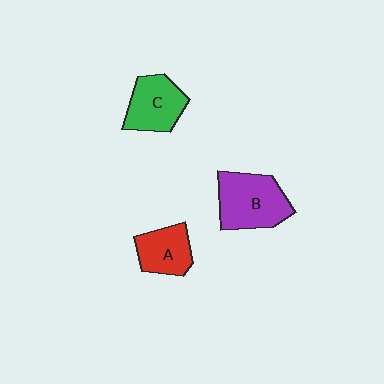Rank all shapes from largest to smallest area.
From largest to smallest: B (purple), C (green), A (red).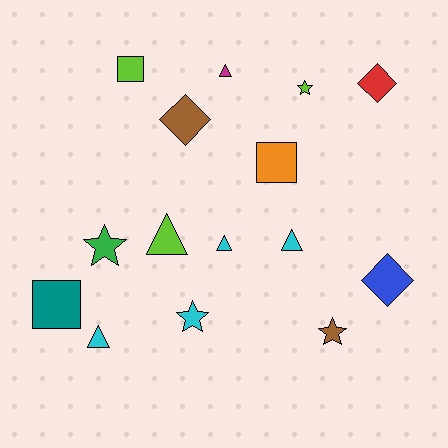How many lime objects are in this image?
There are 3 lime objects.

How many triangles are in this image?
There are 5 triangles.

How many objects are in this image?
There are 15 objects.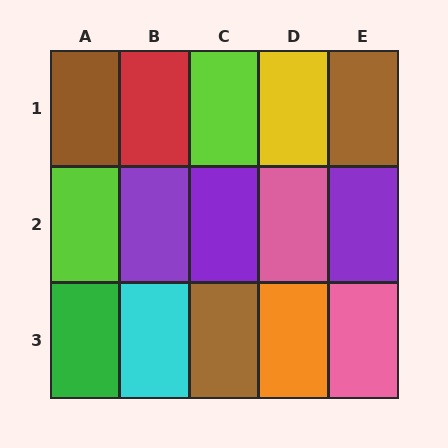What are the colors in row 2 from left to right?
Lime, purple, purple, pink, purple.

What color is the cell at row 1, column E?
Brown.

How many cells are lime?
2 cells are lime.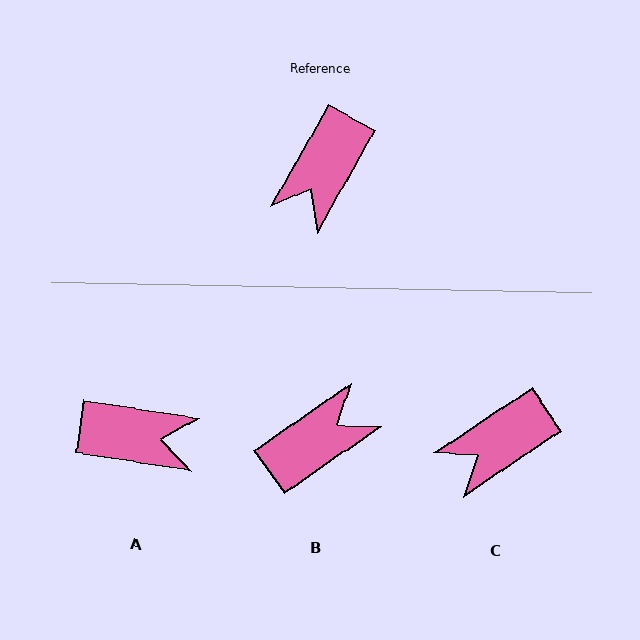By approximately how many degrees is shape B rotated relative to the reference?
Approximately 155 degrees counter-clockwise.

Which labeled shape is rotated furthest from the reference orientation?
B, about 155 degrees away.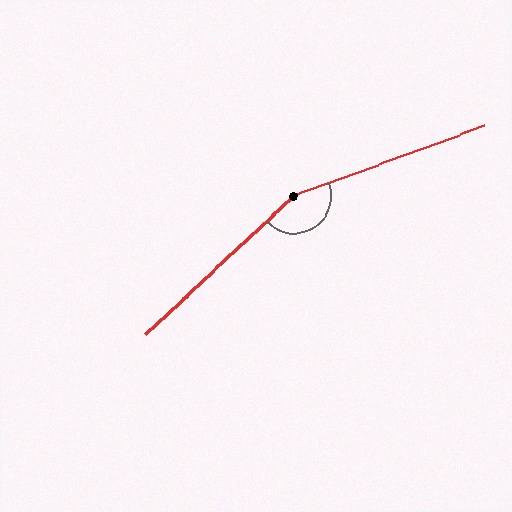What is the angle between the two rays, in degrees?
Approximately 157 degrees.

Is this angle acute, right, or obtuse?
It is obtuse.